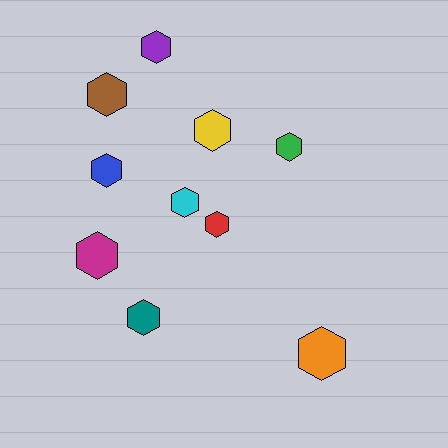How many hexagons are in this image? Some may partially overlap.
There are 10 hexagons.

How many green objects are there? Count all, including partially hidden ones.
There is 1 green object.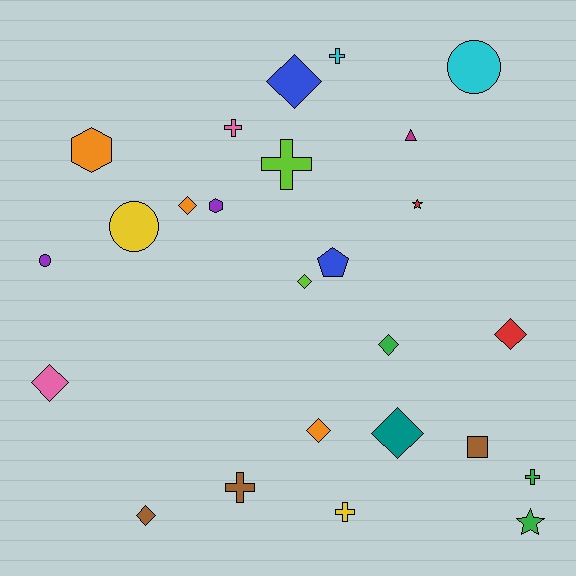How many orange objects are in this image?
There are 3 orange objects.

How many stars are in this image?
There are 2 stars.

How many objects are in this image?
There are 25 objects.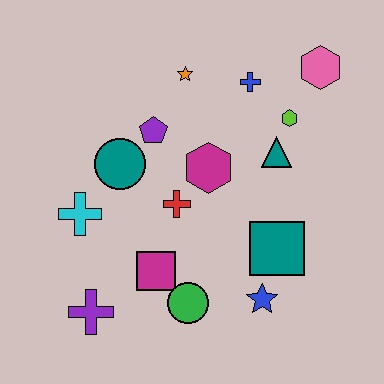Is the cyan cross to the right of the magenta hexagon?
No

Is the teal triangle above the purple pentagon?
No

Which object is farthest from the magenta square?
The pink hexagon is farthest from the magenta square.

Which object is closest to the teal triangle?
The lime hexagon is closest to the teal triangle.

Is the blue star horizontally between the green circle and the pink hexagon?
Yes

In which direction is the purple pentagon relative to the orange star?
The purple pentagon is below the orange star.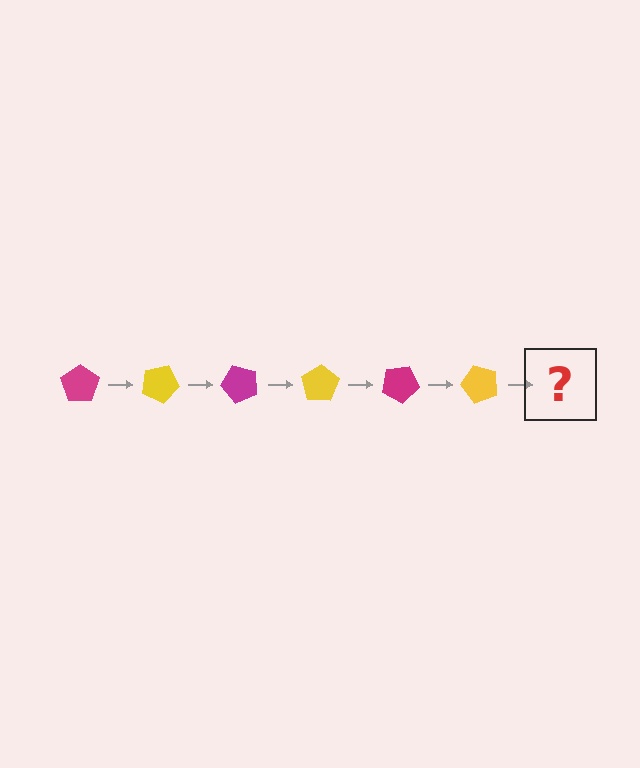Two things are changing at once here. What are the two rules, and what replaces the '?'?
The two rules are that it rotates 25 degrees each step and the color cycles through magenta and yellow. The '?' should be a magenta pentagon, rotated 150 degrees from the start.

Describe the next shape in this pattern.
It should be a magenta pentagon, rotated 150 degrees from the start.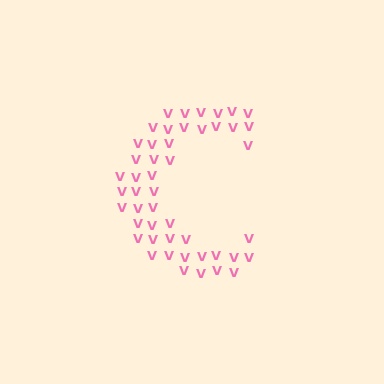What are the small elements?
The small elements are letter V's.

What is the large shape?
The large shape is the letter C.